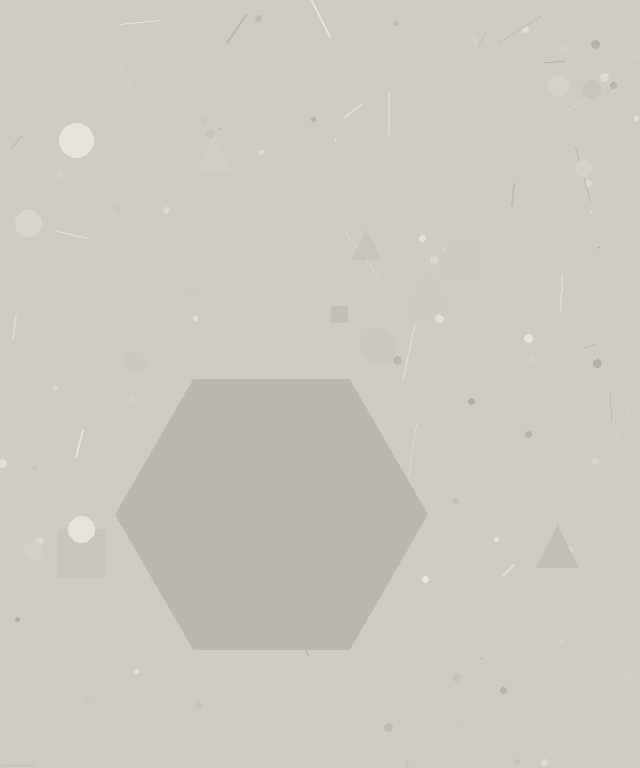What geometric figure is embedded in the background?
A hexagon is embedded in the background.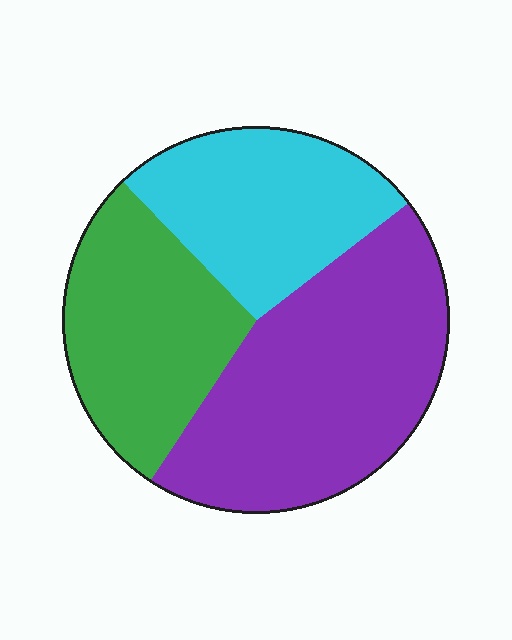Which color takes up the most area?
Purple, at roughly 45%.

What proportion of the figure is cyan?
Cyan takes up about one quarter (1/4) of the figure.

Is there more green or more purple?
Purple.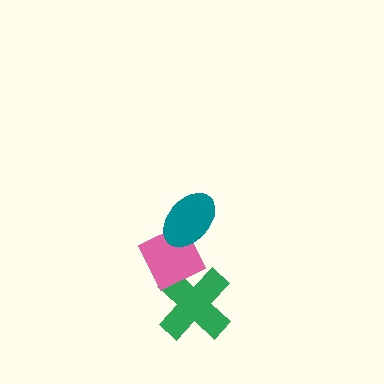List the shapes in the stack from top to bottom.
From top to bottom: the teal ellipse, the pink diamond, the green cross.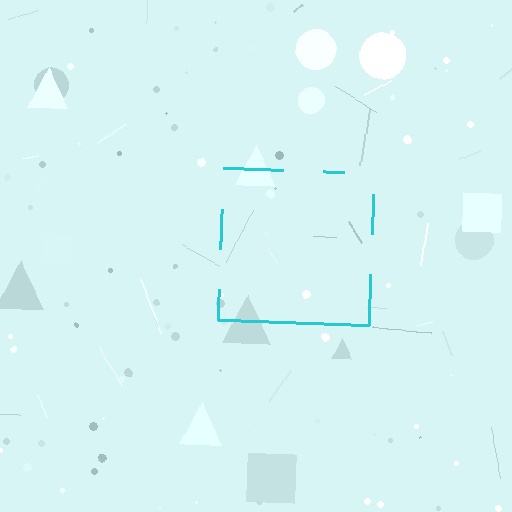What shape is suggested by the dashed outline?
The dashed outline suggests a square.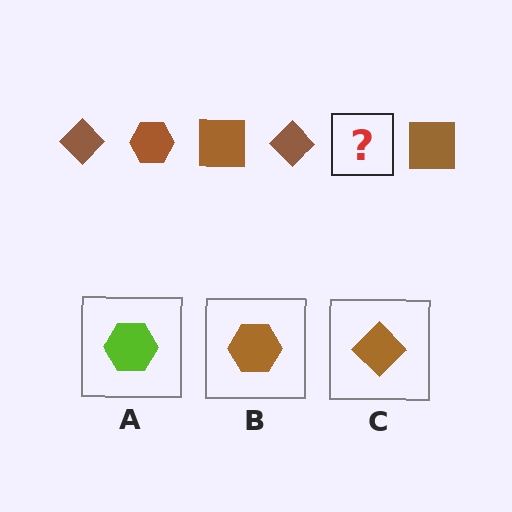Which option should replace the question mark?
Option B.